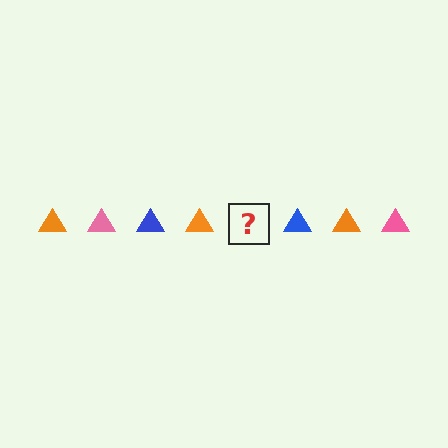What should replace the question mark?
The question mark should be replaced with a pink triangle.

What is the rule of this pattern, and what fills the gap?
The rule is that the pattern cycles through orange, pink, blue triangles. The gap should be filled with a pink triangle.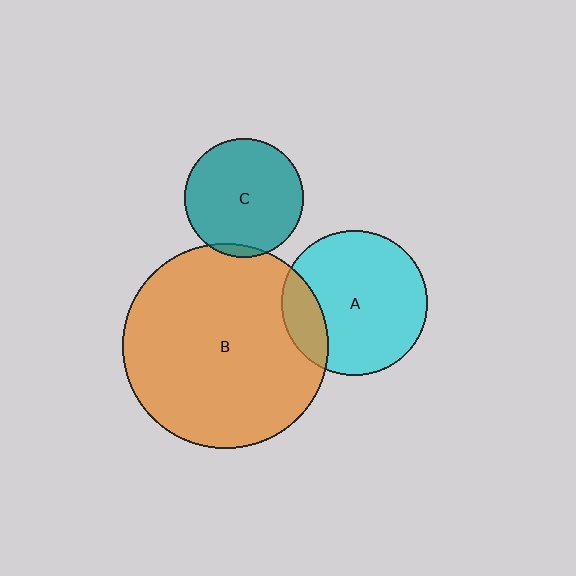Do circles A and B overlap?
Yes.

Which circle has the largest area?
Circle B (orange).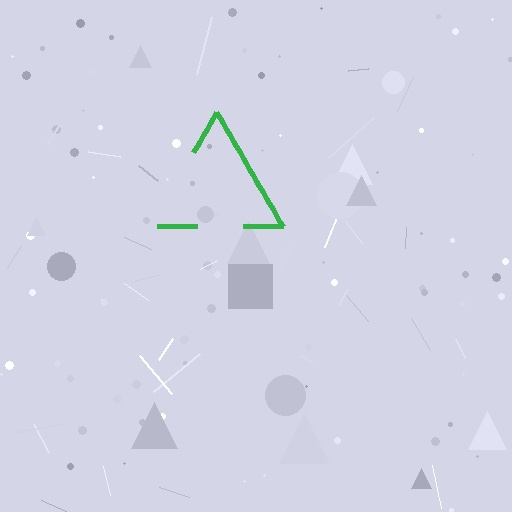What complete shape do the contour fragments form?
The contour fragments form a triangle.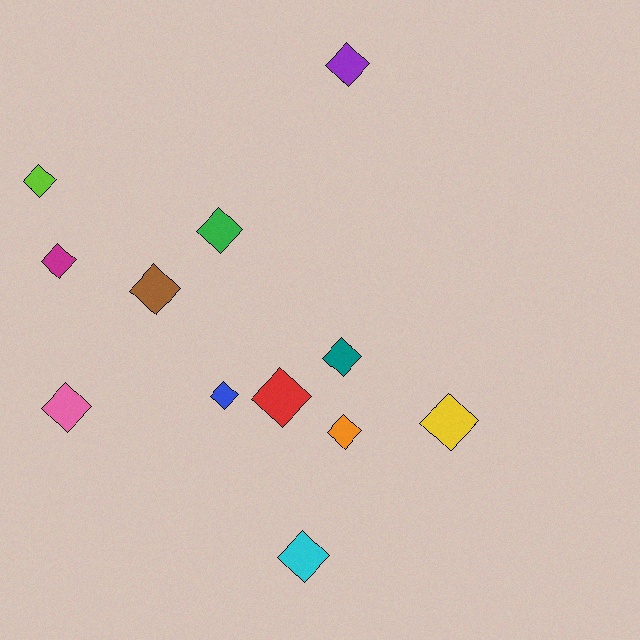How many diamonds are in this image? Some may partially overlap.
There are 12 diamonds.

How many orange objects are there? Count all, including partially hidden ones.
There is 1 orange object.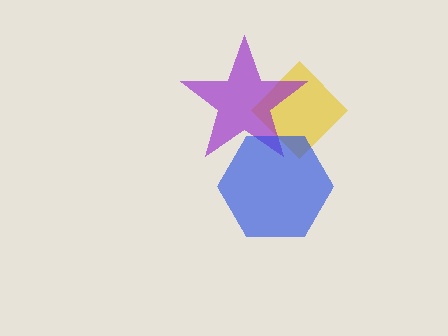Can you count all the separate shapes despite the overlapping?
Yes, there are 3 separate shapes.